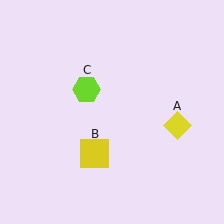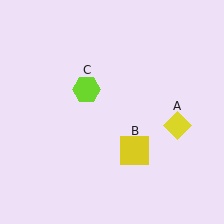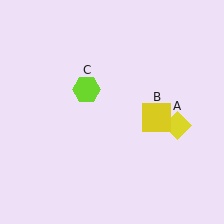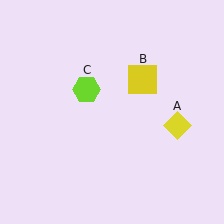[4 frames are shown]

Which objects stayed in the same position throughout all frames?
Yellow diamond (object A) and lime hexagon (object C) remained stationary.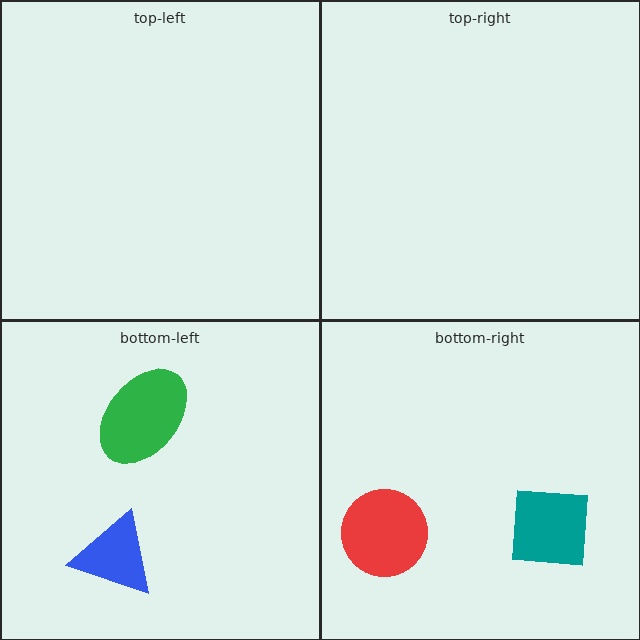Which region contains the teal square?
The bottom-right region.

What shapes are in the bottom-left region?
The blue triangle, the green ellipse.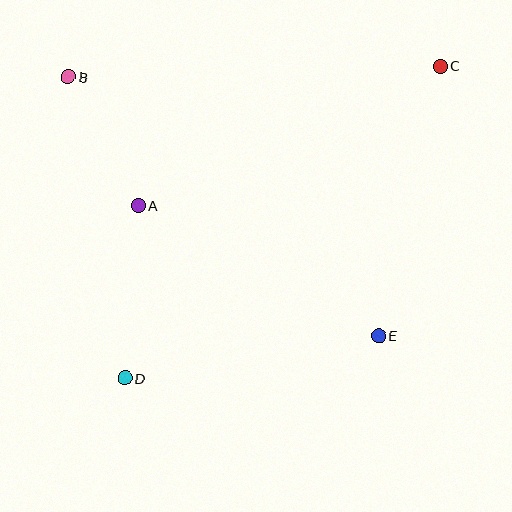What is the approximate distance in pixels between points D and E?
The distance between D and E is approximately 258 pixels.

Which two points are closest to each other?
Points A and B are closest to each other.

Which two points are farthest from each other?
Points C and D are farthest from each other.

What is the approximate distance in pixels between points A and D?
The distance between A and D is approximately 173 pixels.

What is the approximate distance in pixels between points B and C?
The distance between B and C is approximately 372 pixels.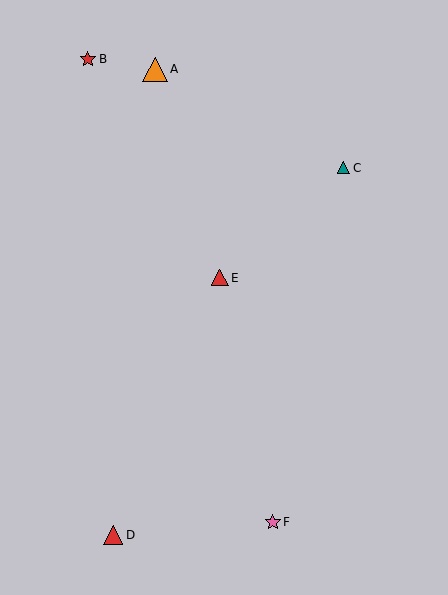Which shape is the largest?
The orange triangle (labeled A) is the largest.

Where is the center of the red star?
The center of the red star is at (88, 59).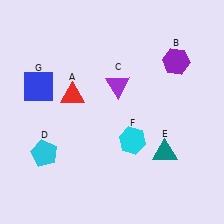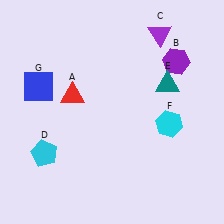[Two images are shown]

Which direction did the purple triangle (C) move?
The purple triangle (C) moved up.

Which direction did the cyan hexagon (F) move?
The cyan hexagon (F) moved right.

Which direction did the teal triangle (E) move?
The teal triangle (E) moved up.